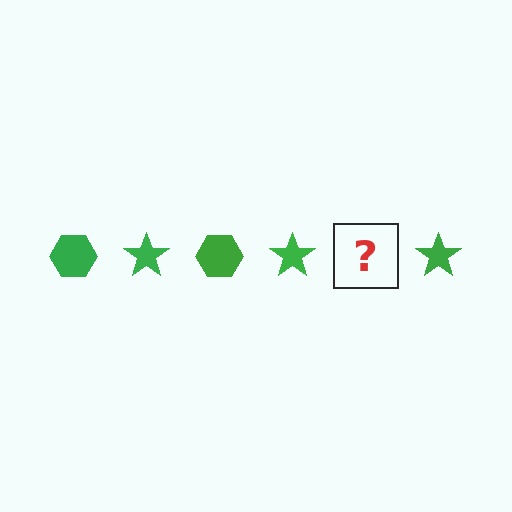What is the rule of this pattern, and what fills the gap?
The rule is that the pattern cycles through hexagon, star shapes in green. The gap should be filled with a green hexagon.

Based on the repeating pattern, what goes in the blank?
The blank should be a green hexagon.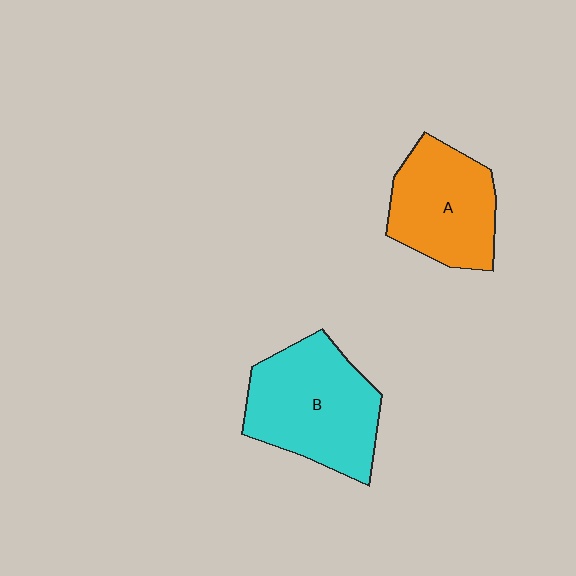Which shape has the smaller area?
Shape A (orange).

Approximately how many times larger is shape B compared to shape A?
Approximately 1.2 times.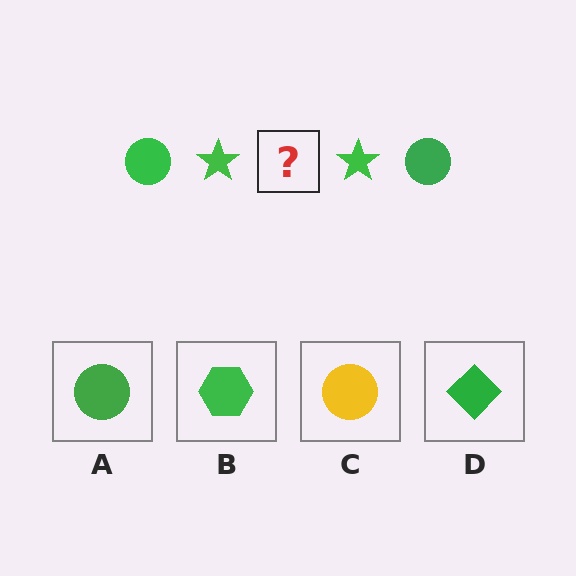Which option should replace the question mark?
Option A.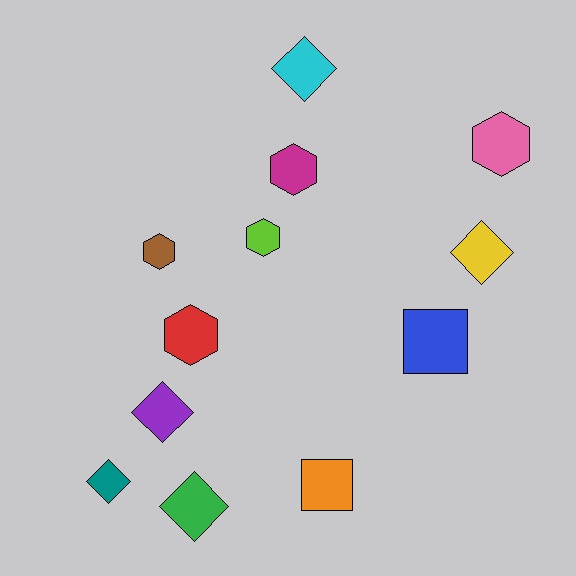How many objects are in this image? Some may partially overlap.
There are 12 objects.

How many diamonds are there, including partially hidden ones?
There are 5 diamonds.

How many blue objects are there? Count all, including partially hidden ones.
There is 1 blue object.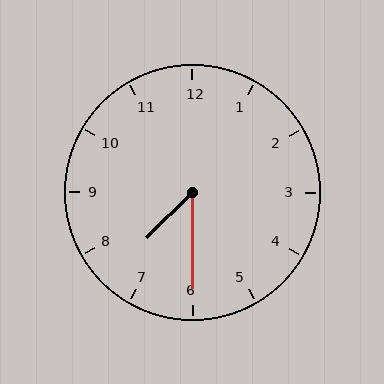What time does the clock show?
7:30.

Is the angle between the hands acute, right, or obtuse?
It is acute.